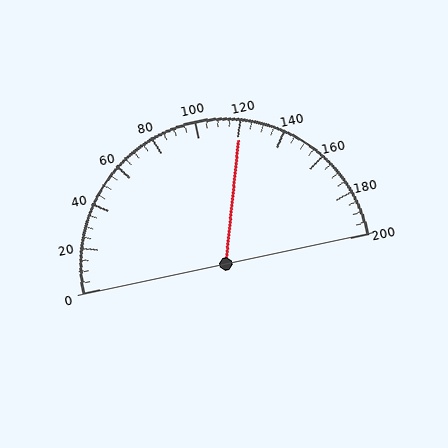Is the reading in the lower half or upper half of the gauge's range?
The reading is in the upper half of the range (0 to 200).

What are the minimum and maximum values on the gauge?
The gauge ranges from 0 to 200.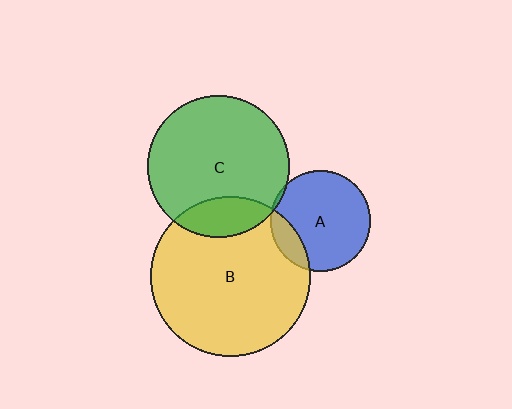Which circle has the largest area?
Circle B (yellow).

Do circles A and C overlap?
Yes.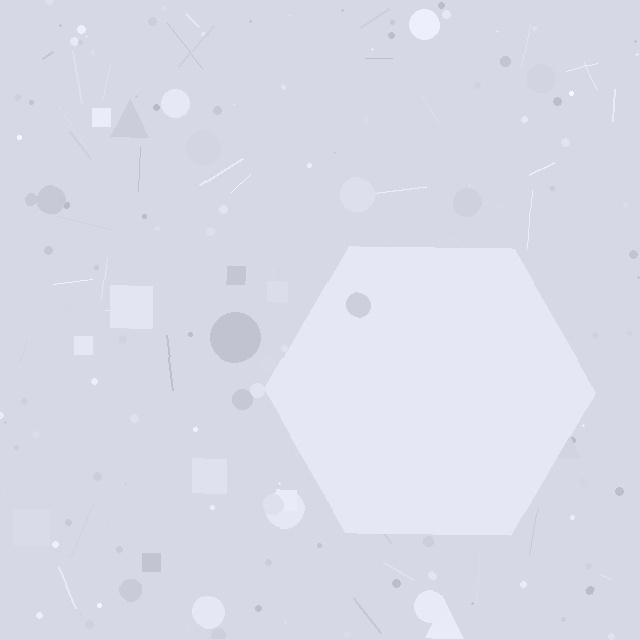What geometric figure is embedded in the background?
A hexagon is embedded in the background.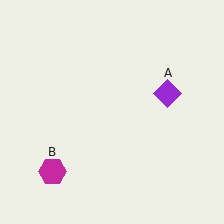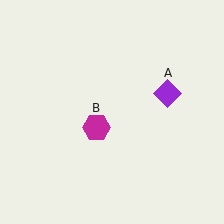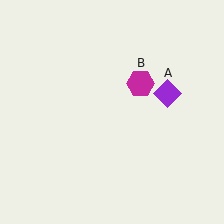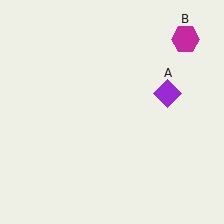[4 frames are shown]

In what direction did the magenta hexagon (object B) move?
The magenta hexagon (object B) moved up and to the right.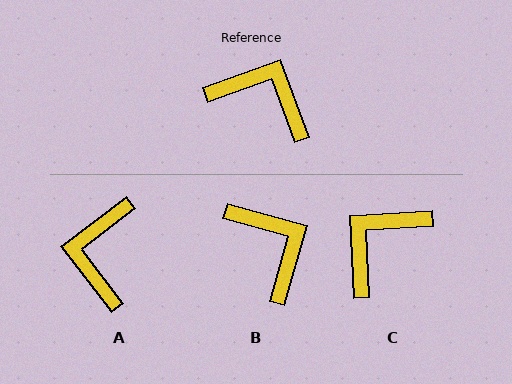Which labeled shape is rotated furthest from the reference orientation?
A, about 108 degrees away.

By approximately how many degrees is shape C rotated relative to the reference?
Approximately 73 degrees counter-clockwise.